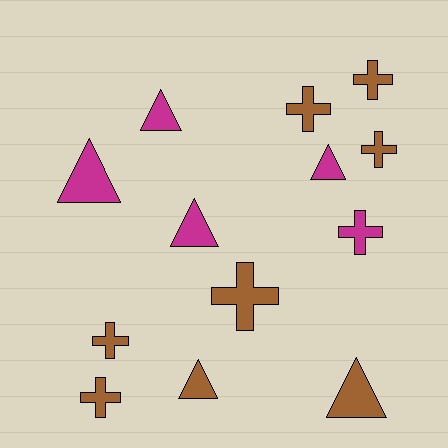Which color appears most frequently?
Brown, with 8 objects.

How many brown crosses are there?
There are 6 brown crosses.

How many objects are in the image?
There are 13 objects.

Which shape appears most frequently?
Cross, with 7 objects.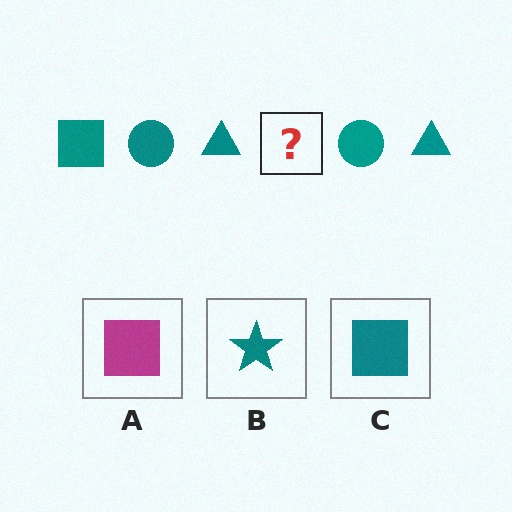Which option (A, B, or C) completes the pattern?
C.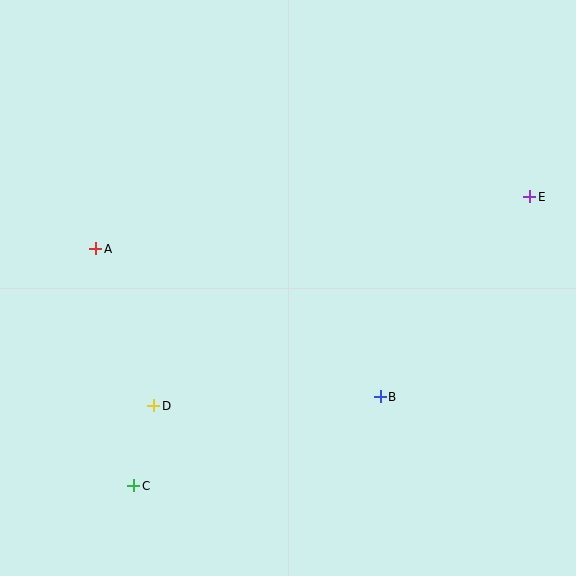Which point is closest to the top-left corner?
Point A is closest to the top-left corner.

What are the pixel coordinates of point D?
Point D is at (154, 406).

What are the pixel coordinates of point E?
Point E is at (530, 197).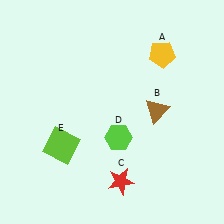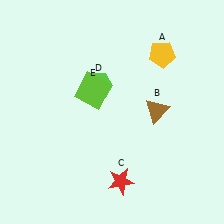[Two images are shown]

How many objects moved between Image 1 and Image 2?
2 objects moved between the two images.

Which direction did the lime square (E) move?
The lime square (E) moved up.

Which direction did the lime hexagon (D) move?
The lime hexagon (D) moved up.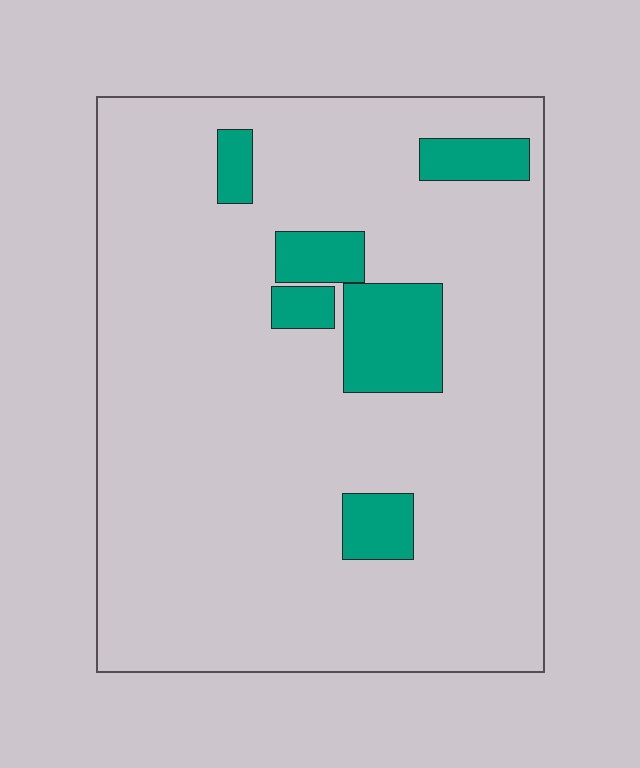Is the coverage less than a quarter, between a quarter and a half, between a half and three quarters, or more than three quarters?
Less than a quarter.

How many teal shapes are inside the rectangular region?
6.